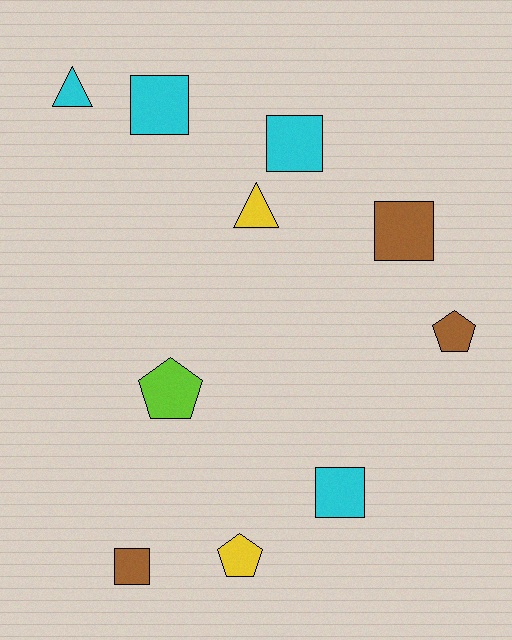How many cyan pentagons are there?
There are no cyan pentagons.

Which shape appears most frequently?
Square, with 5 objects.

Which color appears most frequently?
Cyan, with 4 objects.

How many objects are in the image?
There are 10 objects.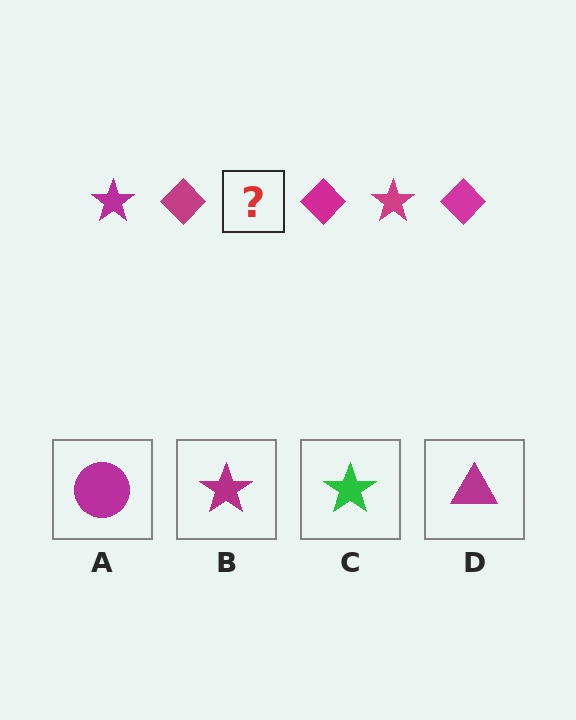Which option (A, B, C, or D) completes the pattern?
B.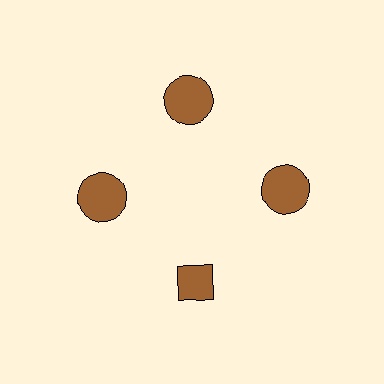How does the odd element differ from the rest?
It has a different shape: diamond instead of circle.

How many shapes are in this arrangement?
There are 4 shapes arranged in a ring pattern.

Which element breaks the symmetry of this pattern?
The brown diamond at roughly the 6 o'clock position breaks the symmetry. All other shapes are brown circles.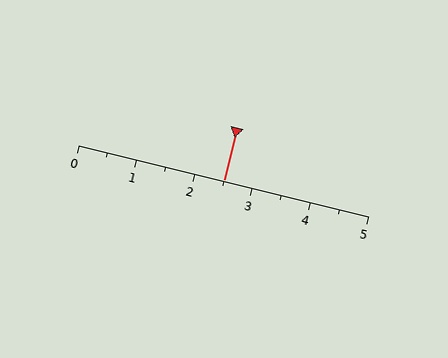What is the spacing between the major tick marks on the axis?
The major ticks are spaced 1 apart.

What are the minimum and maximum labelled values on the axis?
The axis runs from 0 to 5.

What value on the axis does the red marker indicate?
The marker indicates approximately 2.5.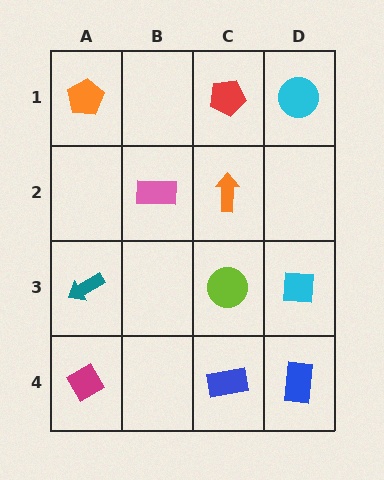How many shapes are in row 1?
3 shapes.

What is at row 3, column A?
A teal arrow.